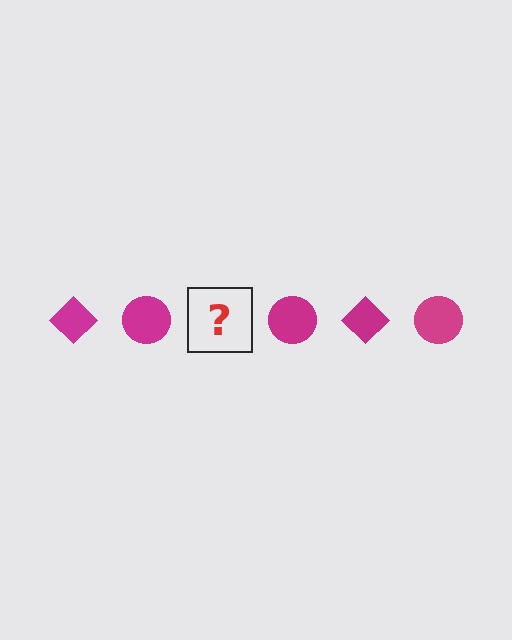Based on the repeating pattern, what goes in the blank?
The blank should be a magenta diamond.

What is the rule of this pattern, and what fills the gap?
The rule is that the pattern cycles through diamond, circle shapes in magenta. The gap should be filled with a magenta diamond.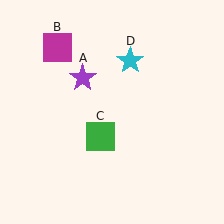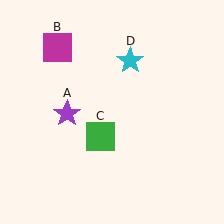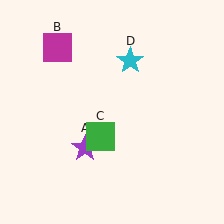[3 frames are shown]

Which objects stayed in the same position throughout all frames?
Magenta square (object B) and green square (object C) and cyan star (object D) remained stationary.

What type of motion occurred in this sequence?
The purple star (object A) rotated counterclockwise around the center of the scene.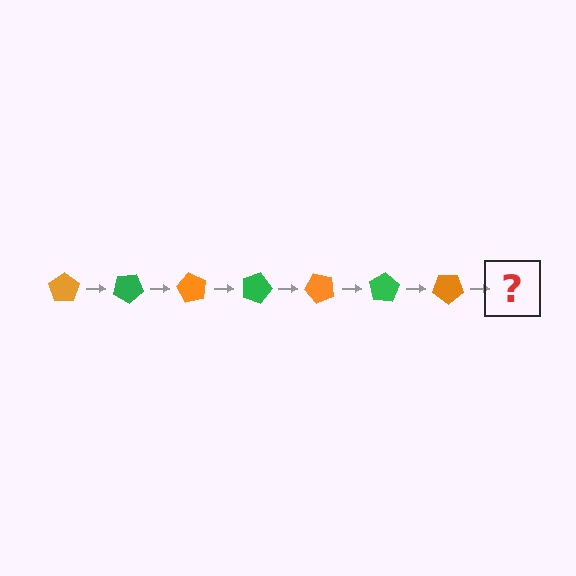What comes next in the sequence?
The next element should be a green pentagon, rotated 210 degrees from the start.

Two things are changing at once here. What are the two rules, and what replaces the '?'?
The two rules are that it rotates 30 degrees each step and the color cycles through orange and green. The '?' should be a green pentagon, rotated 210 degrees from the start.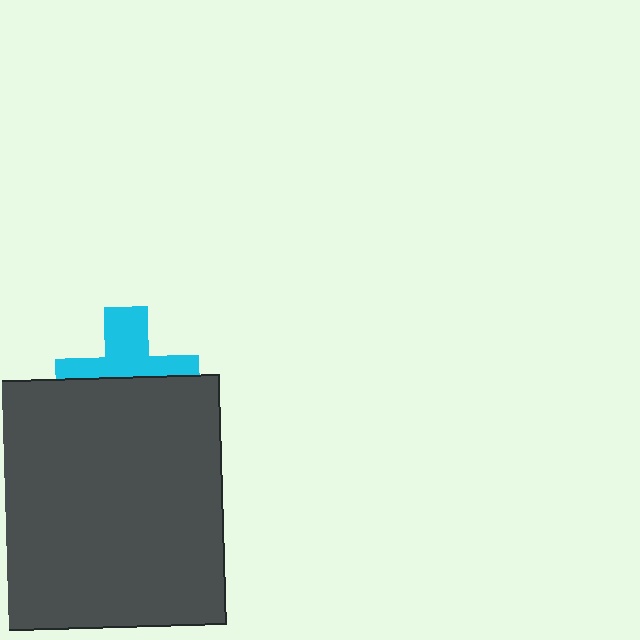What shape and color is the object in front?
The object in front is a dark gray square.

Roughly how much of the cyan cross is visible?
About half of it is visible (roughly 47%).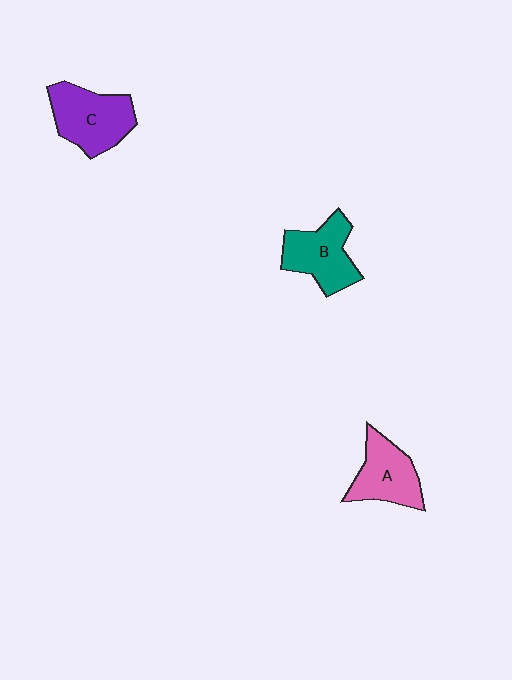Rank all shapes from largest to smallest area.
From largest to smallest: C (purple), B (teal), A (pink).